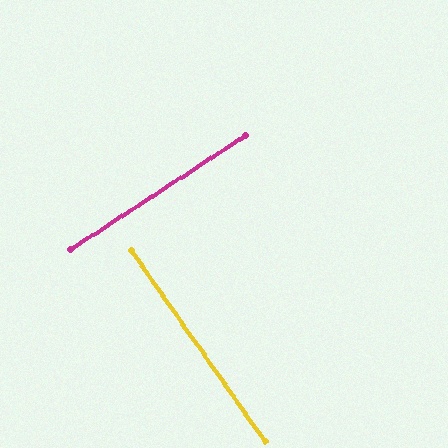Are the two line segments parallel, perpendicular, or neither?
Perpendicular — they meet at approximately 88°.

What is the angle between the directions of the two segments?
Approximately 88 degrees.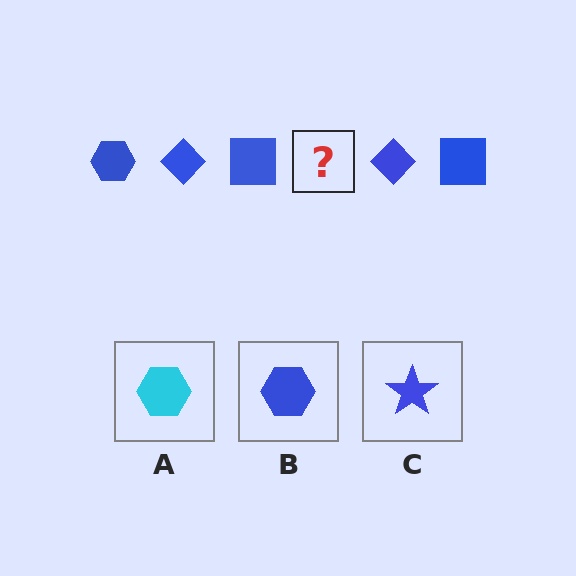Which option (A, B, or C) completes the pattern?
B.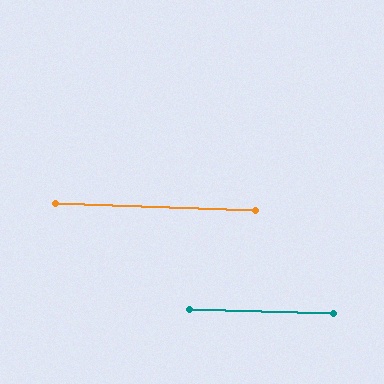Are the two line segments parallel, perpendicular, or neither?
Parallel — their directions differ by only 0.7°.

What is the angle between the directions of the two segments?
Approximately 1 degree.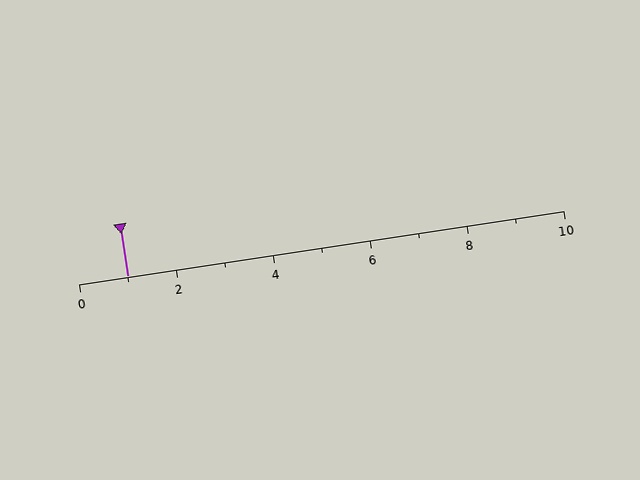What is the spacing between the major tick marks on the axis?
The major ticks are spaced 2 apart.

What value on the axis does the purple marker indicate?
The marker indicates approximately 1.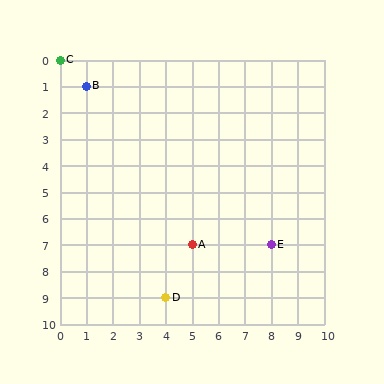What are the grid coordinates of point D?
Point D is at grid coordinates (4, 9).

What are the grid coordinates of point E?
Point E is at grid coordinates (8, 7).